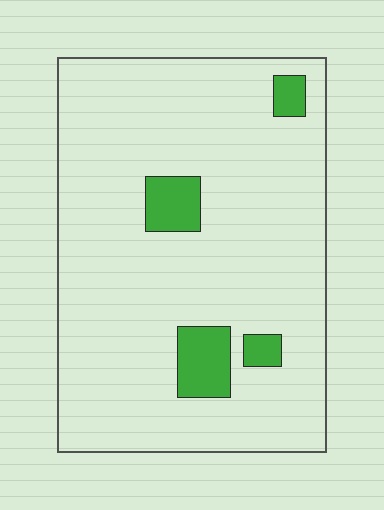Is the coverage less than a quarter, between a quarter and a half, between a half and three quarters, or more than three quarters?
Less than a quarter.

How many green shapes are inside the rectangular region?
4.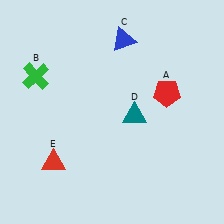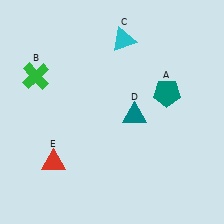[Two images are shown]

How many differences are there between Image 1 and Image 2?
There are 2 differences between the two images.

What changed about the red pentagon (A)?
In Image 1, A is red. In Image 2, it changed to teal.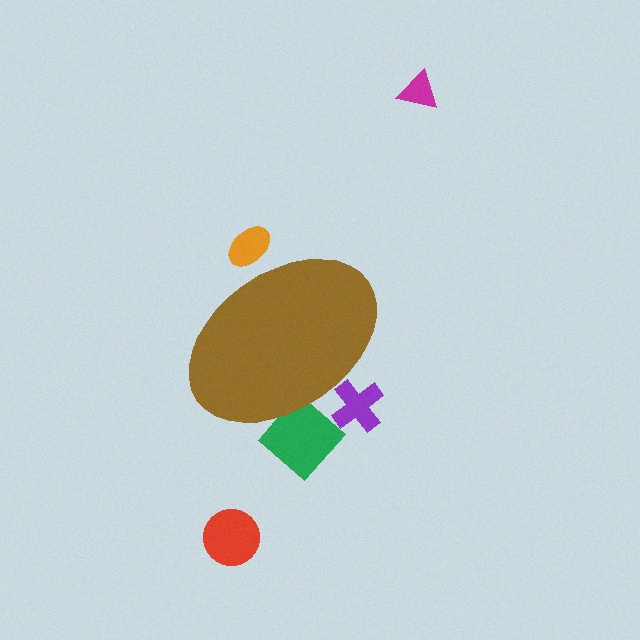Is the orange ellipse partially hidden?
Yes, the orange ellipse is partially hidden behind the brown ellipse.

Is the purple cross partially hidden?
Yes, the purple cross is partially hidden behind the brown ellipse.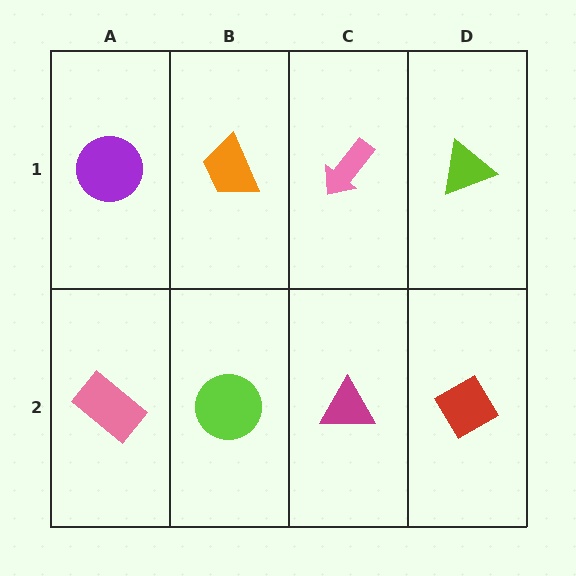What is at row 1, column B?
An orange trapezoid.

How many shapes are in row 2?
4 shapes.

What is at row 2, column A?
A pink rectangle.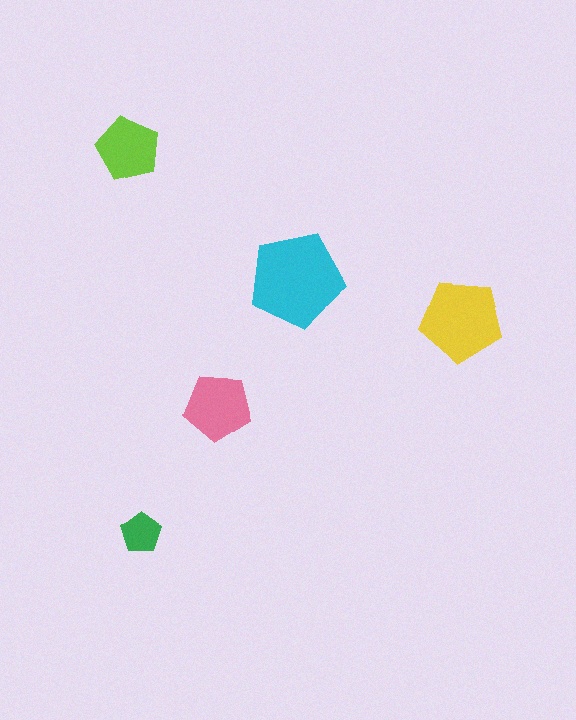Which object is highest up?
The lime pentagon is topmost.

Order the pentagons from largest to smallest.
the cyan one, the yellow one, the pink one, the lime one, the green one.